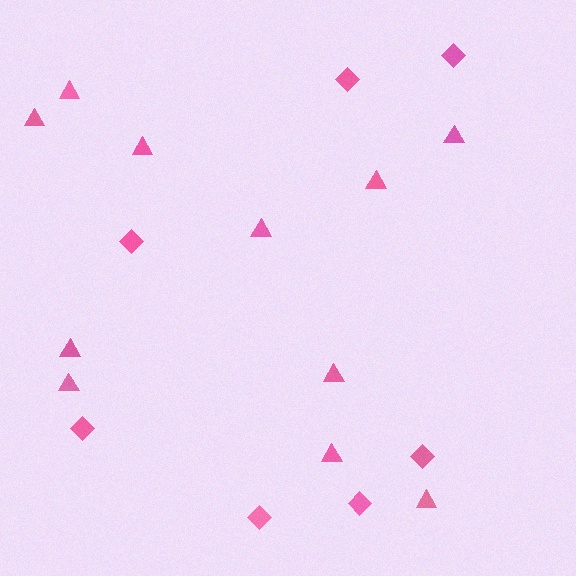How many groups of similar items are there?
There are 2 groups: one group of triangles (11) and one group of diamonds (7).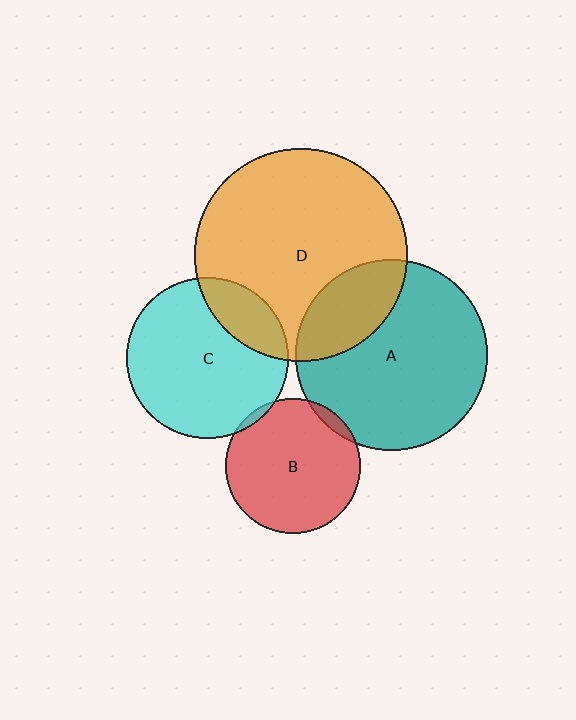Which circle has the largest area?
Circle D (orange).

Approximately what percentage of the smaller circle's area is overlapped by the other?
Approximately 5%.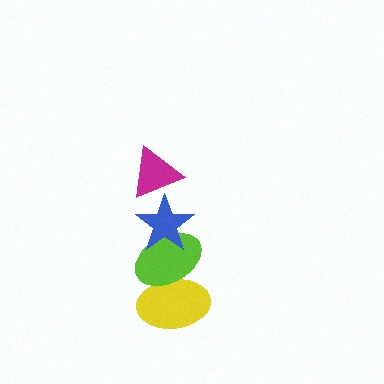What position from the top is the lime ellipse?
The lime ellipse is 3rd from the top.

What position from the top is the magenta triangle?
The magenta triangle is 1st from the top.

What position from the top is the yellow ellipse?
The yellow ellipse is 4th from the top.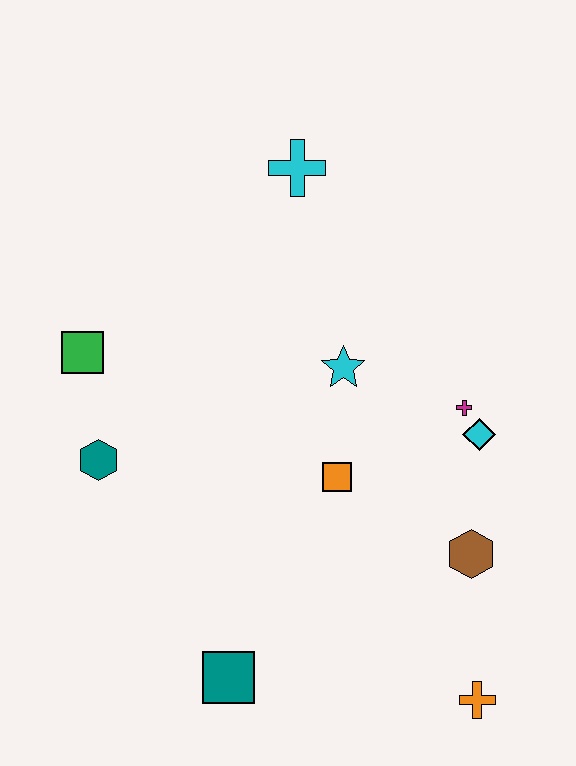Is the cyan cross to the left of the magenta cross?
Yes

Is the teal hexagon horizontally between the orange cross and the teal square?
No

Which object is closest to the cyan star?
The orange square is closest to the cyan star.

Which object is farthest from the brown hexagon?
The green square is farthest from the brown hexagon.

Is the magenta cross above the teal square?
Yes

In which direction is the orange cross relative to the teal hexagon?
The orange cross is to the right of the teal hexagon.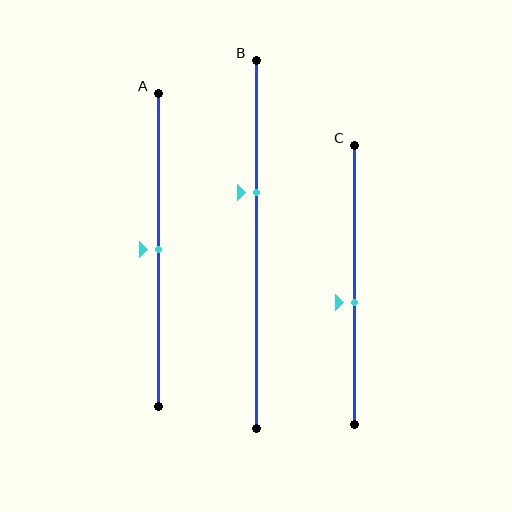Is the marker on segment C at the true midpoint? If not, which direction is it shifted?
No, the marker on segment C is shifted downward by about 6% of the segment length.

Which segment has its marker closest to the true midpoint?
Segment A has its marker closest to the true midpoint.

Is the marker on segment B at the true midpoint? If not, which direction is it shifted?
No, the marker on segment B is shifted upward by about 14% of the segment length.